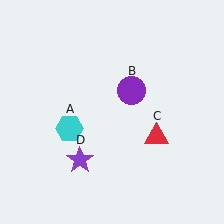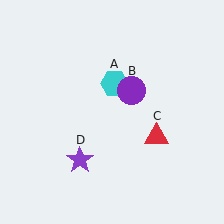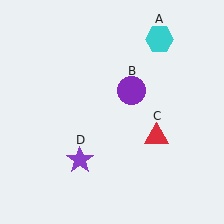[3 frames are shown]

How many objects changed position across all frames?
1 object changed position: cyan hexagon (object A).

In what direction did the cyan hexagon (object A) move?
The cyan hexagon (object A) moved up and to the right.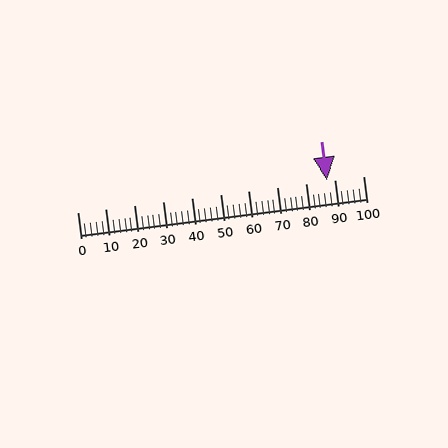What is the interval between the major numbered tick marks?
The major tick marks are spaced 10 units apart.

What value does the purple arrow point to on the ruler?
The purple arrow points to approximately 87.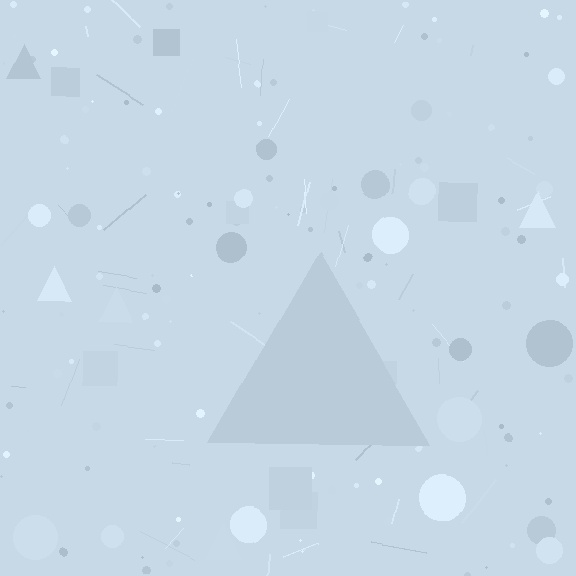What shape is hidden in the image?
A triangle is hidden in the image.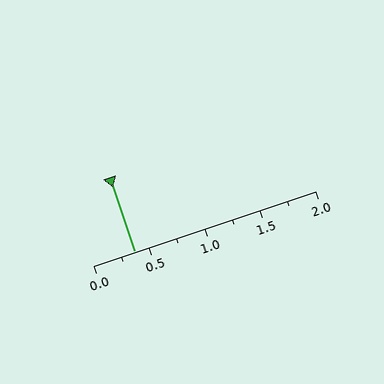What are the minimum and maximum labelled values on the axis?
The axis runs from 0.0 to 2.0.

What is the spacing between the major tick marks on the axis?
The major ticks are spaced 0.5 apart.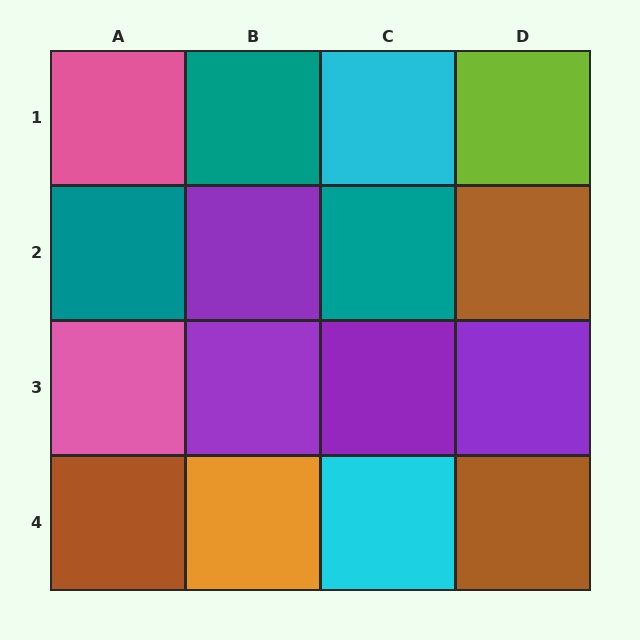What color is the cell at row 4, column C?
Cyan.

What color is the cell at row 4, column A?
Brown.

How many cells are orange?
1 cell is orange.